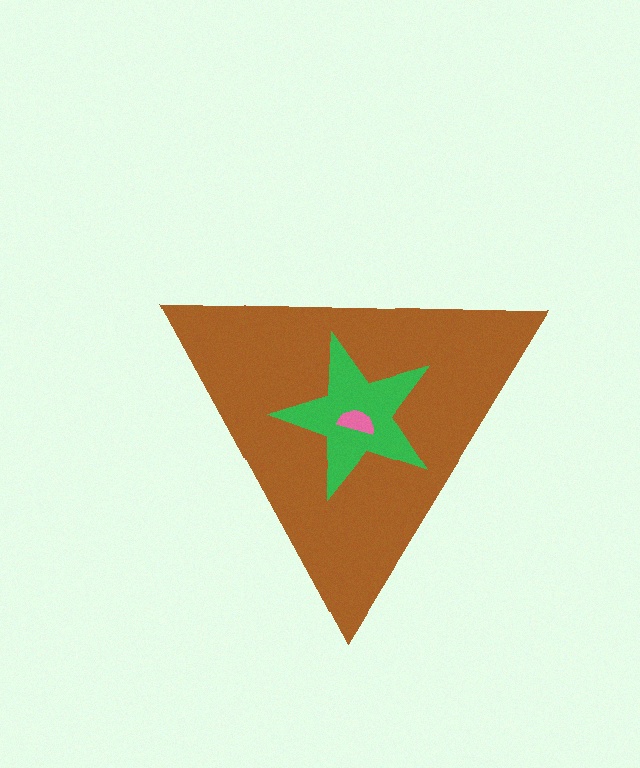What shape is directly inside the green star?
The pink semicircle.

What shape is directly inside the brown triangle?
The green star.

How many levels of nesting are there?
3.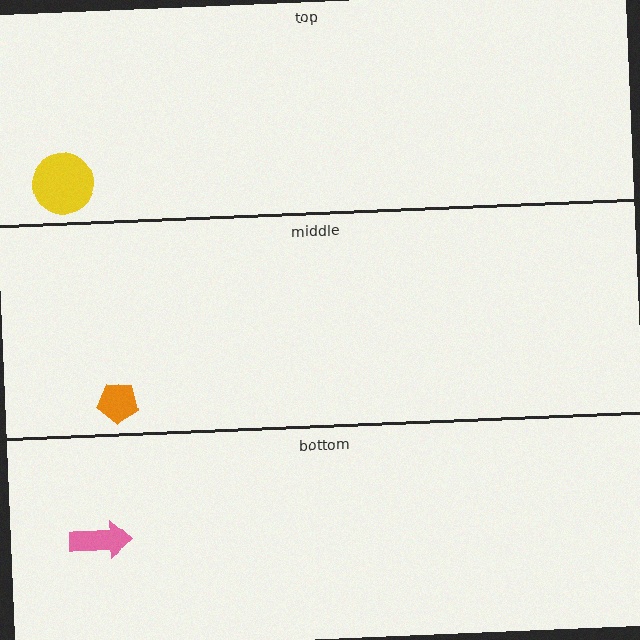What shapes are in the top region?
The yellow circle.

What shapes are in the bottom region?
The pink arrow.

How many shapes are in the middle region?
1.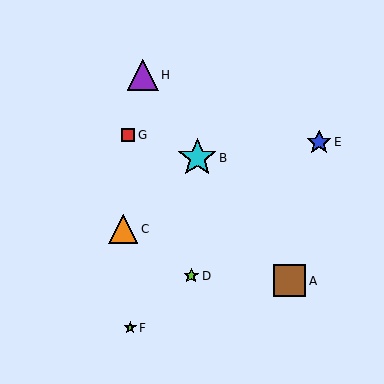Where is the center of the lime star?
The center of the lime star is at (191, 276).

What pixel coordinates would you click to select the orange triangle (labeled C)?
Click at (123, 229) to select the orange triangle C.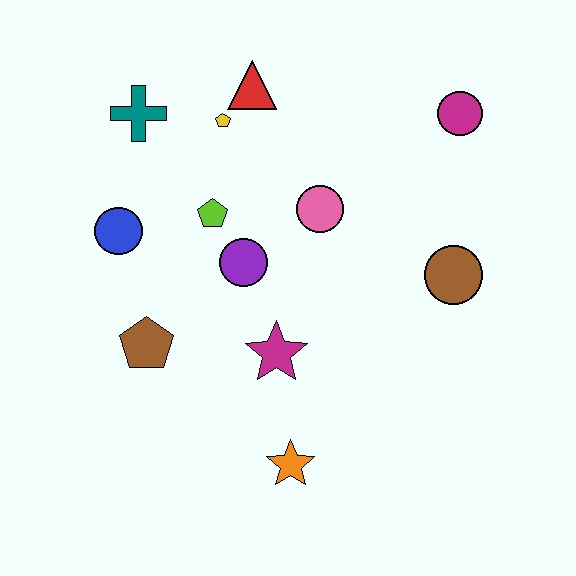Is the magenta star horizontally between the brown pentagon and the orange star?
Yes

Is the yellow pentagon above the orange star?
Yes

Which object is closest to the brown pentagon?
The blue circle is closest to the brown pentagon.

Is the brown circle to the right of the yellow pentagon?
Yes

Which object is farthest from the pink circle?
The orange star is farthest from the pink circle.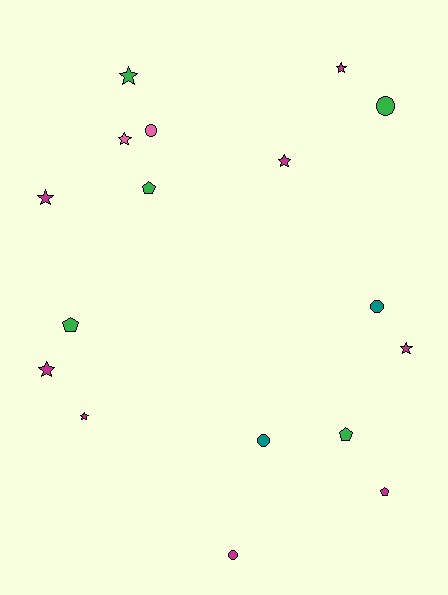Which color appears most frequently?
Magenta, with 8 objects.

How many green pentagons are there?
There are 3 green pentagons.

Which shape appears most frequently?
Star, with 8 objects.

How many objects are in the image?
There are 17 objects.